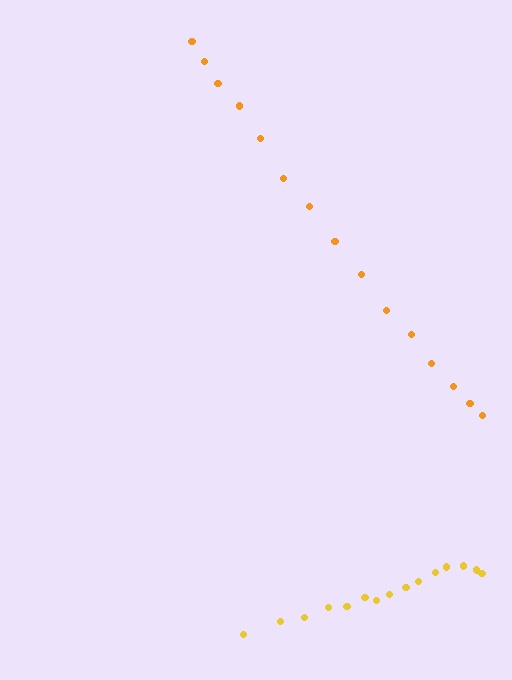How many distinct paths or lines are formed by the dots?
There are 2 distinct paths.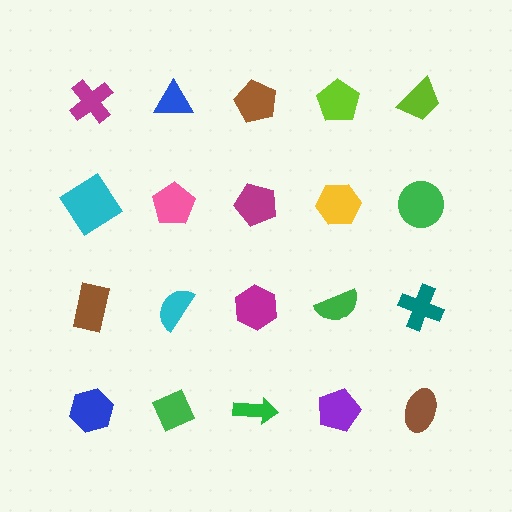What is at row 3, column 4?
A green semicircle.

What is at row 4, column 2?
A green diamond.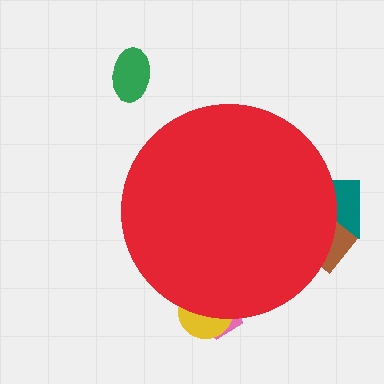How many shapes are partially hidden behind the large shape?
4 shapes are partially hidden.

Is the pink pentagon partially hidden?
Yes, the pink pentagon is partially hidden behind the red circle.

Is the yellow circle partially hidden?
Yes, the yellow circle is partially hidden behind the red circle.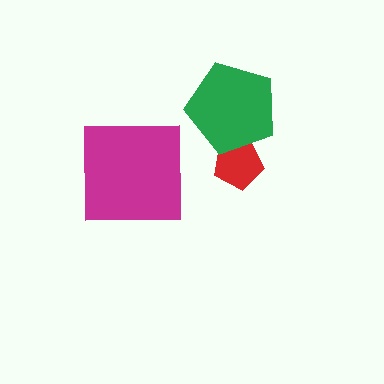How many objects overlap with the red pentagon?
1 object overlaps with the red pentagon.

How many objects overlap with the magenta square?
0 objects overlap with the magenta square.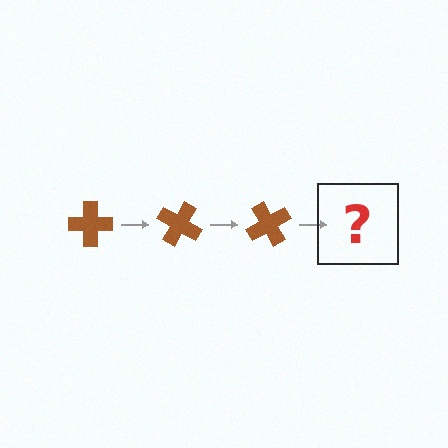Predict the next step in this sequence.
The next step is a brown cross rotated 90 degrees.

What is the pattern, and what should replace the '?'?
The pattern is that the cross rotates 30 degrees each step. The '?' should be a brown cross rotated 90 degrees.